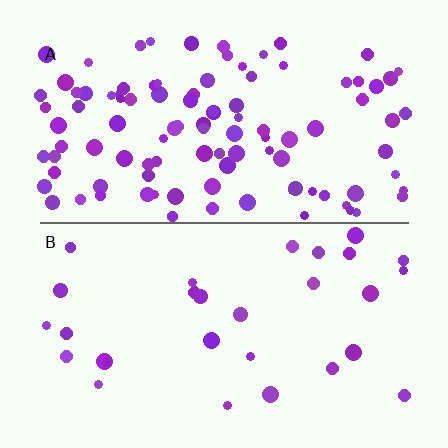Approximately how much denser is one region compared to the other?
Approximately 3.6× — region A over region B.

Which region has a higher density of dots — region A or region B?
A (the top).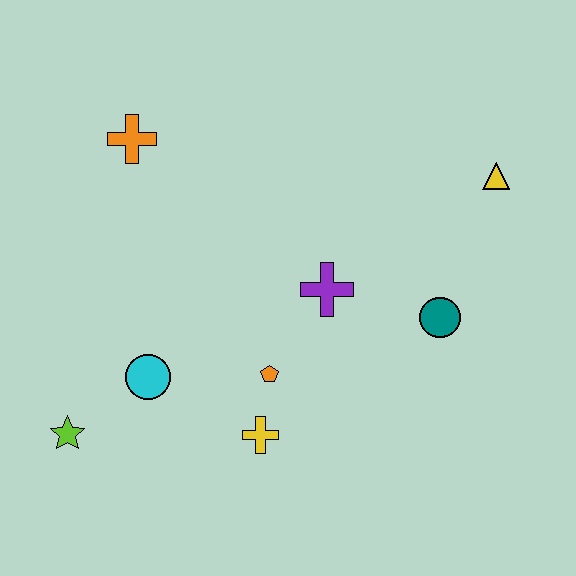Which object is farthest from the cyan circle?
The yellow triangle is farthest from the cyan circle.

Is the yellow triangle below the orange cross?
Yes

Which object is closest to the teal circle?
The purple cross is closest to the teal circle.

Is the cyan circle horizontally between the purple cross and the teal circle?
No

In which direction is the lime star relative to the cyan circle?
The lime star is to the left of the cyan circle.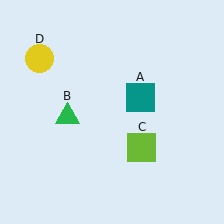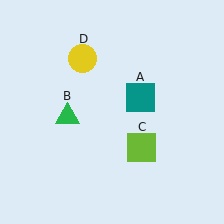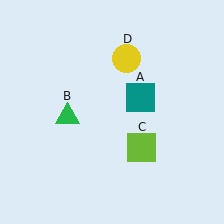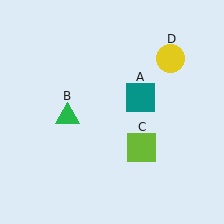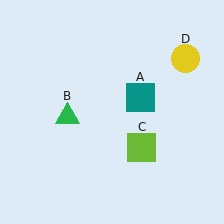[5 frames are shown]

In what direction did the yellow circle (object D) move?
The yellow circle (object D) moved right.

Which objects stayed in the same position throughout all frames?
Teal square (object A) and green triangle (object B) and lime square (object C) remained stationary.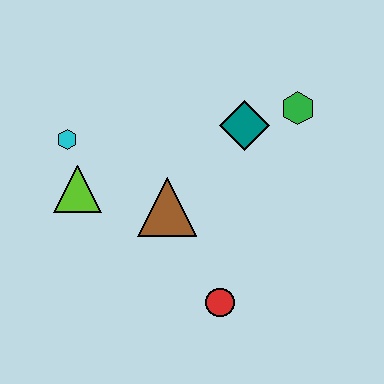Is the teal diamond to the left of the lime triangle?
No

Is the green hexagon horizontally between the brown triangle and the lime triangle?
No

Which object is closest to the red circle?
The brown triangle is closest to the red circle.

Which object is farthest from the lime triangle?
The green hexagon is farthest from the lime triangle.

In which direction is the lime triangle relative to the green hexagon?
The lime triangle is to the left of the green hexagon.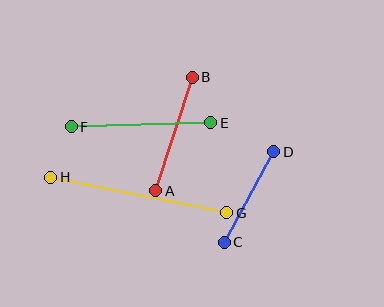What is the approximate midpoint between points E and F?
The midpoint is at approximately (141, 125) pixels.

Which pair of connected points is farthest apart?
Points G and H are farthest apart.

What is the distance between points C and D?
The distance is approximately 103 pixels.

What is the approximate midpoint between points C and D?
The midpoint is at approximately (249, 197) pixels.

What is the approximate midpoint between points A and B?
The midpoint is at approximately (174, 134) pixels.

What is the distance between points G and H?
The distance is approximately 180 pixels.